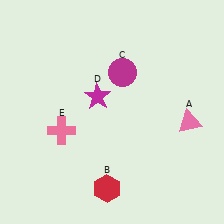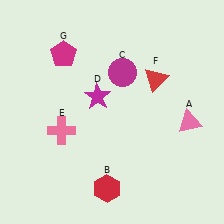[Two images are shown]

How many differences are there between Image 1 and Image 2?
There are 2 differences between the two images.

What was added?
A red triangle (F), a magenta pentagon (G) were added in Image 2.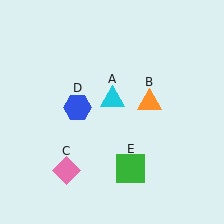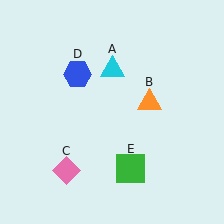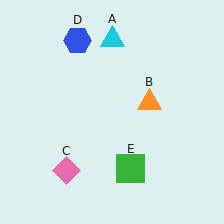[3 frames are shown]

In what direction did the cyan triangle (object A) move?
The cyan triangle (object A) moved up.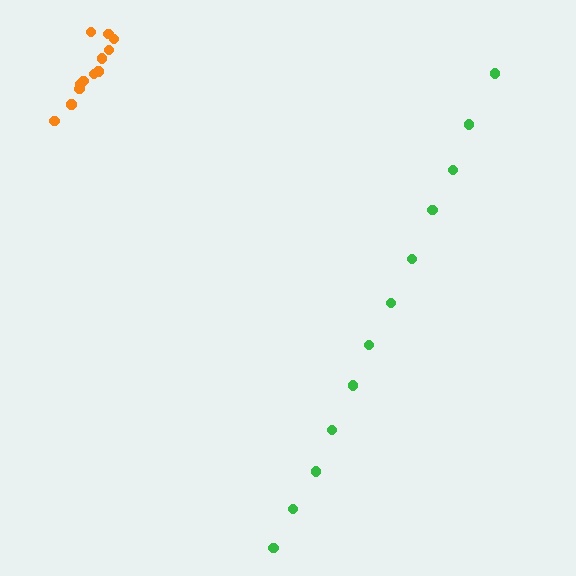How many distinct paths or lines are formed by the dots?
There are 2 distinct paths.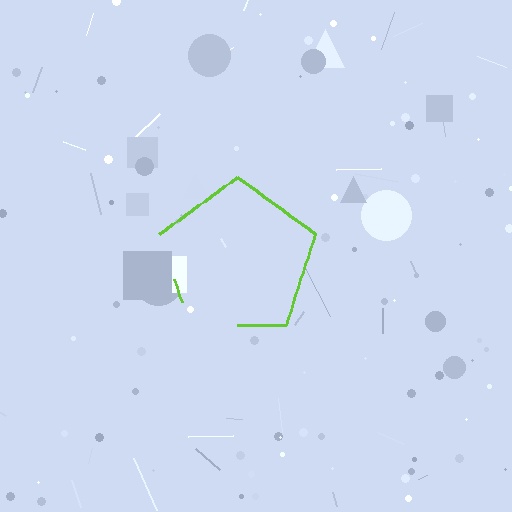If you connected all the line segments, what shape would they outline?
They would outline a pentagon.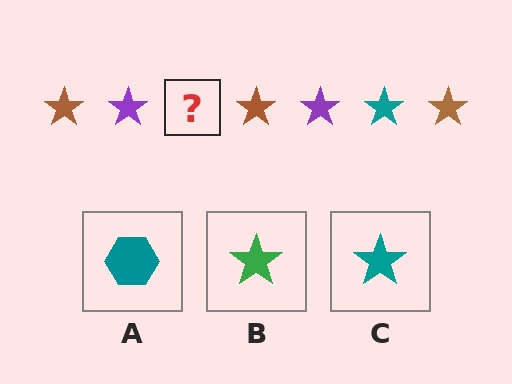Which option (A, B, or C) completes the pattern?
C.